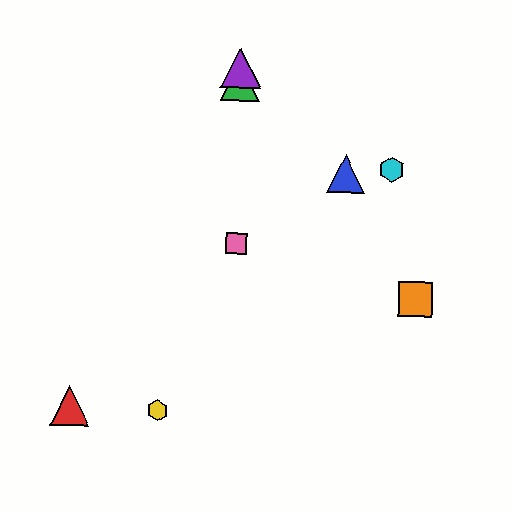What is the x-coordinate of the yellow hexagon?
The yellow hexagon is at x≈157.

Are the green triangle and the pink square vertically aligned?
Yes, both are at x≈240.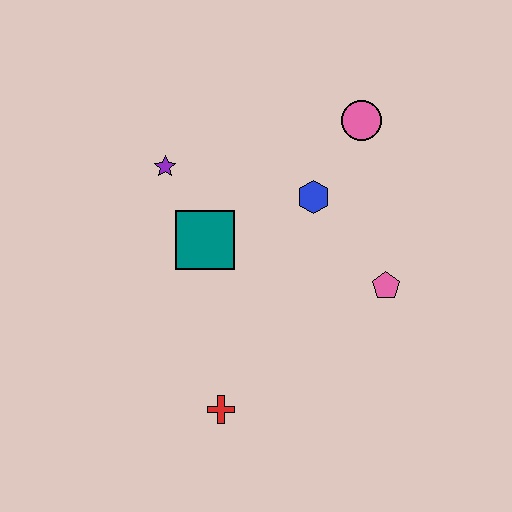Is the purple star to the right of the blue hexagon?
No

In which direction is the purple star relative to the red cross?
The purple star is above the red cross.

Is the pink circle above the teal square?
Yes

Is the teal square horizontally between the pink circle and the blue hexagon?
No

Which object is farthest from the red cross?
The pink circle is farthest from the red cross.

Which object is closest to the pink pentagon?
The blue hexagon is closest to the pink pentagon.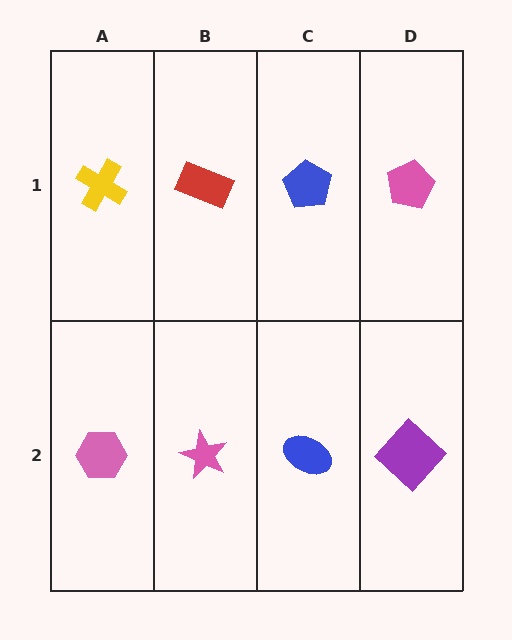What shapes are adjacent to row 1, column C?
A blue ellipse (row 2, column C), a red rectangle (row 1, column B), a pink pentagon (row 1, column D).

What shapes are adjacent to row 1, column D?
A purple diamond (row 2, column D), a blue pentagon (row 1, column C).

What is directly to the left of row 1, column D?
A blue pentagon.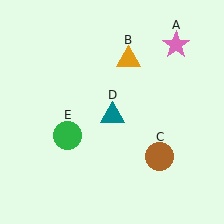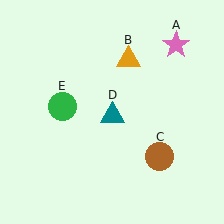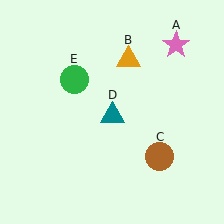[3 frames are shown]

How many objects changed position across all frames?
1 object changed position: green circle (object E).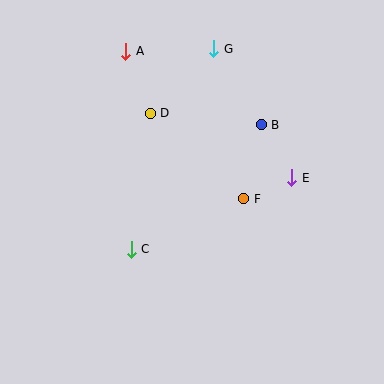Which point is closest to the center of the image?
Point F at (244, 199) is closest to the center.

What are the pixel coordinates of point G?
Point G is at (214, 49).